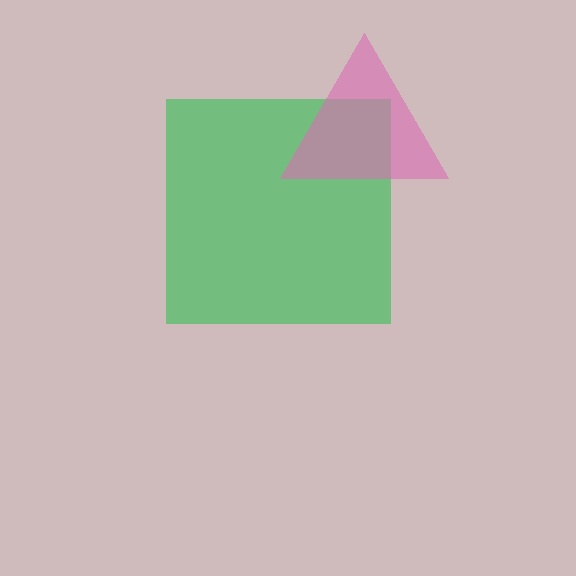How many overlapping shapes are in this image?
There are 2 overlapping shapes in the image.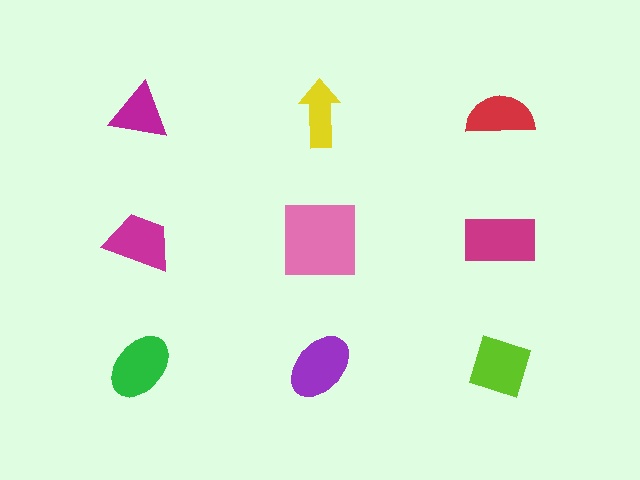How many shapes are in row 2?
3 shapes.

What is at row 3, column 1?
A green ellipse.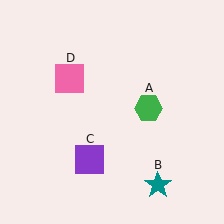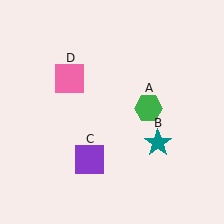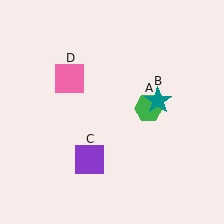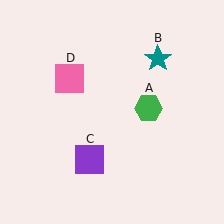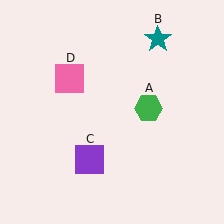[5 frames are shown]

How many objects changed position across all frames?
1 object changed position: teal star (object B).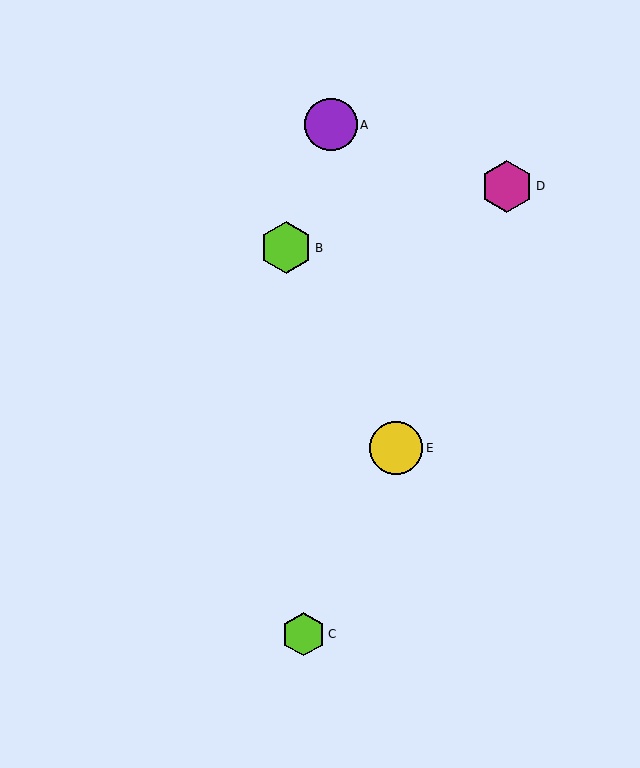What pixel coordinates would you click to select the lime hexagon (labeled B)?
Click at (286, 248) to select the lime hexagon B.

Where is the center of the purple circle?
The center of the purple circle is at (331, 125).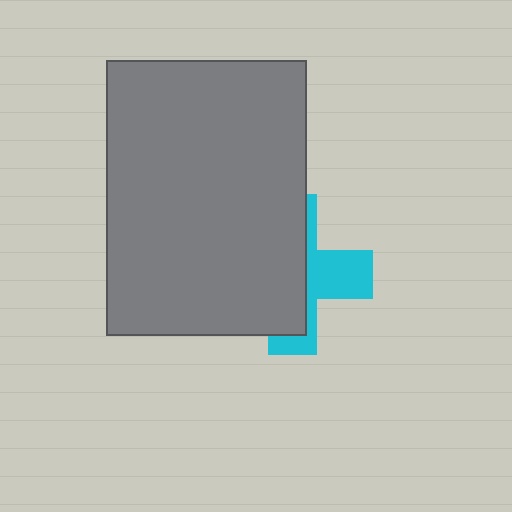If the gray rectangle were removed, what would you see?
You would see the complete cyan cross.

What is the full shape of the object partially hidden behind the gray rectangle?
The partially hidden object is a cyan cross.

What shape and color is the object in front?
The object in front is a gray rectangle.